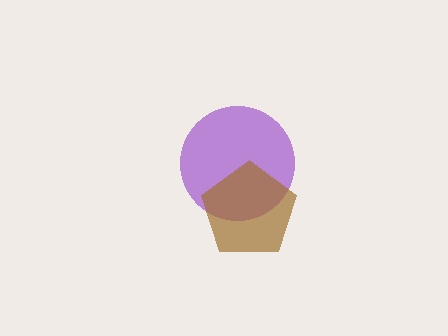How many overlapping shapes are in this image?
There are 2 overlapping shapes in the image.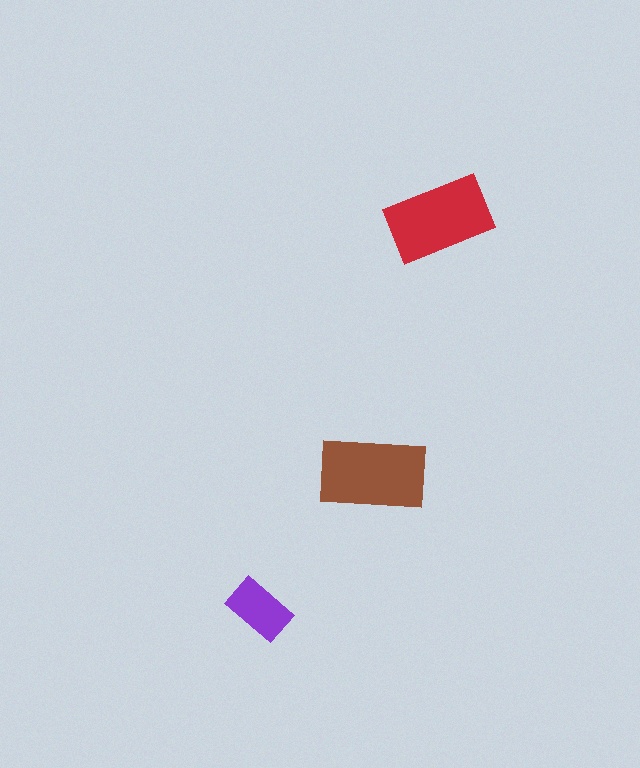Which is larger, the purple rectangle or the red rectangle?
The red one.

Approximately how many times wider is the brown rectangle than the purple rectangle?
About 1.5 times wider.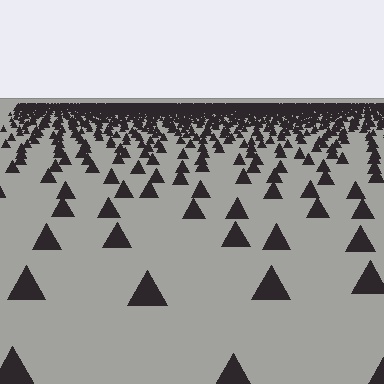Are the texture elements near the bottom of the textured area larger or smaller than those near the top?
Larger. Near the bottom, elements are closer to the viewer and appear at a bigger on-screen size.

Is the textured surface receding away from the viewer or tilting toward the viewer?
The surface is receding away from the viewer. Texture elements get smaller and denser toward the top.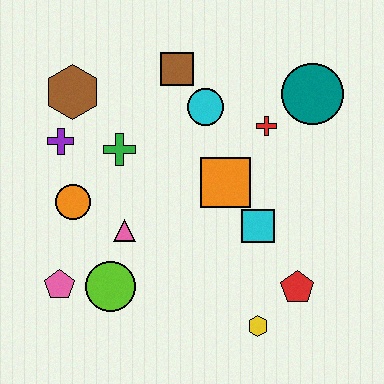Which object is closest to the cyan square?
The orange square is closest to the cyan square.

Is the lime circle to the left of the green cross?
Yes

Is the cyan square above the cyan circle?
No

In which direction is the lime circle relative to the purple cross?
The lime circle is below the purple cross.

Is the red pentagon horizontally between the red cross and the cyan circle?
No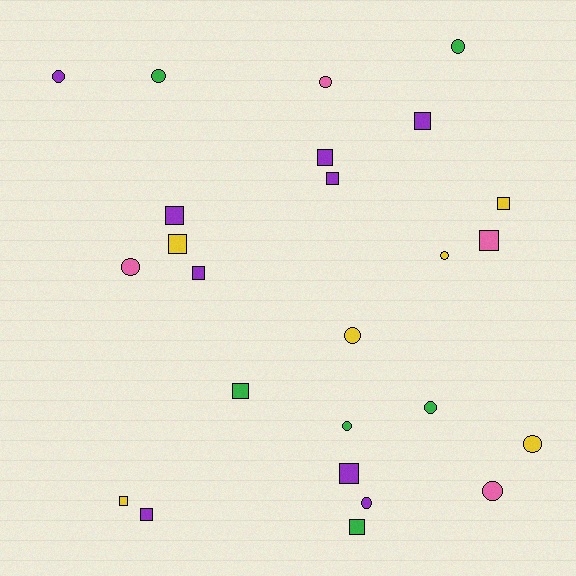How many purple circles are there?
There are 2 purple circles.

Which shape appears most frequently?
Square, with 13 objects.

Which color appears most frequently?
Purple, with 9 objects.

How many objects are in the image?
There are 25 objects.